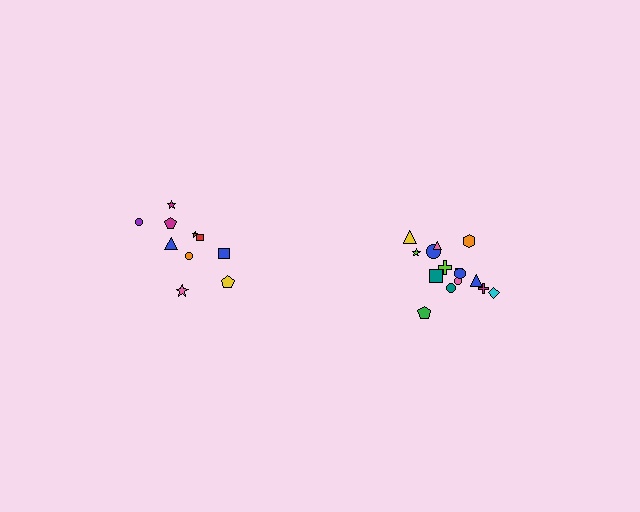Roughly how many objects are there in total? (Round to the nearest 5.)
Roughly 25 objects in total.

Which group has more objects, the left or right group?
The right group.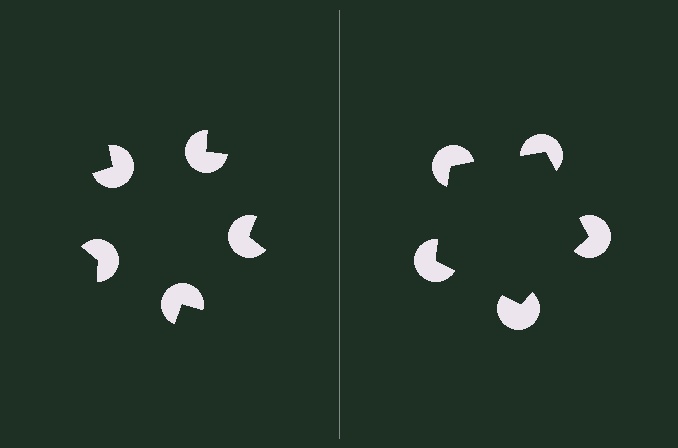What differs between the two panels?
The pac-man discs are positioned identically on both sides; only the wedge orientations differ. On the right they align to a pentagon; on the left they are misaligned.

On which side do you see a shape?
An illusory pentagon appears on the right side. On the left side the wedge cuts are rotated, so no coherent shape forms.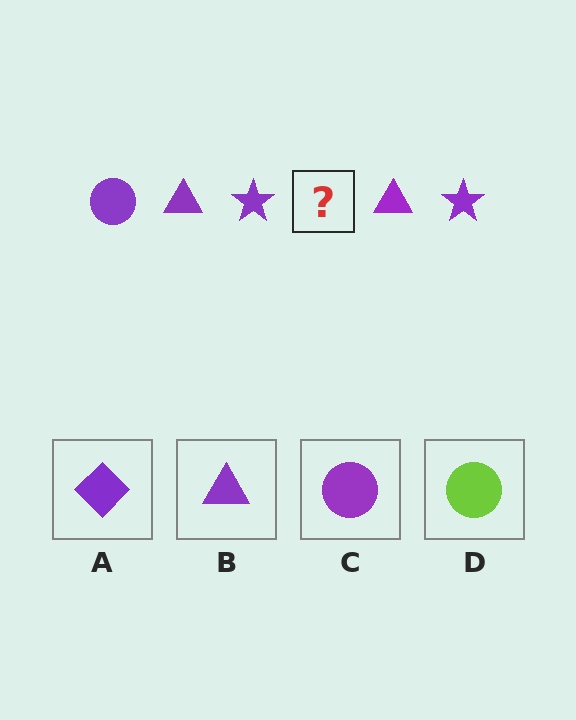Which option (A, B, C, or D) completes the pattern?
C.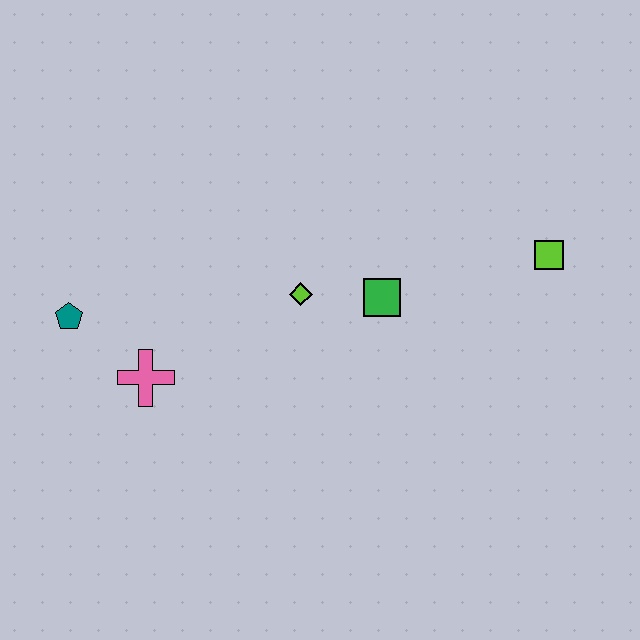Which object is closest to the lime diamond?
The green square is closest to the lime diamond.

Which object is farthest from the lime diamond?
The lime square is farthest from the lime diamond.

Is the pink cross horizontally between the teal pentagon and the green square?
Yes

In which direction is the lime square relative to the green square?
The lime square is to the right of the green square.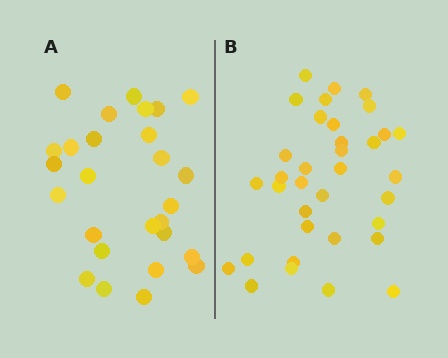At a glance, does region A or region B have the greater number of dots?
Region B (the right region) has more dots.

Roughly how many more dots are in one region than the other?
Region B has roughly 8 or so more dots than region A.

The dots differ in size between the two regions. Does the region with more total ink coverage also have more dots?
No. Region A has more total ink coverage because its dots are larger, but region B actually contains more individual dots. Total area can be misleading — the number of items is what matters here.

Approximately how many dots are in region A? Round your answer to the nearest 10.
About 30 dots. (The exact count is 27, which rounds to 30.)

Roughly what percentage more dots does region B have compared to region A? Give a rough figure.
About 30% more.